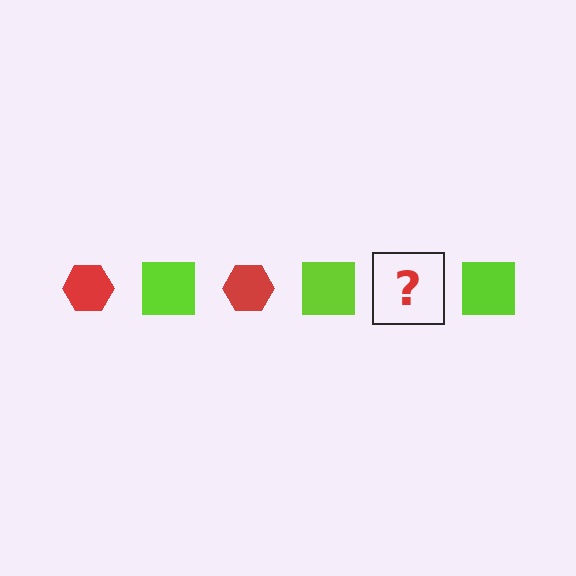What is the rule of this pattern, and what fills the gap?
The rule is that the pattern alternates between red hexagon and lime square. The gap should be filled with a red hexagon.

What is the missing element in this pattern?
The missing element is a red hexagon.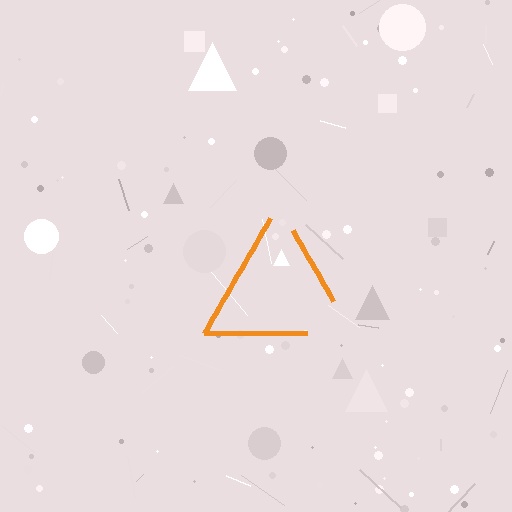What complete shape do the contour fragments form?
The contour fragments form a triangle.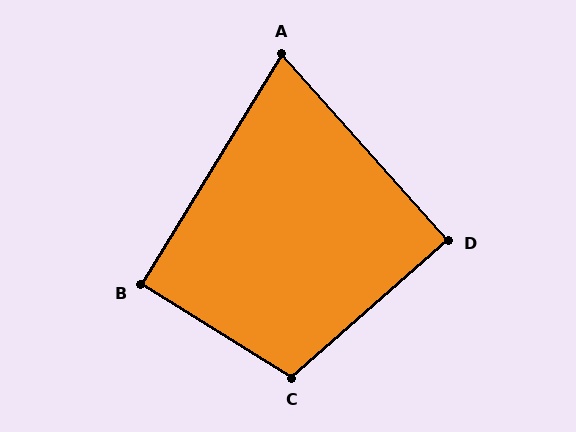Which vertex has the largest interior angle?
C, at approximately 107 degrees.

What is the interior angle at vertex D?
Approximately 90 degrees (approximately right).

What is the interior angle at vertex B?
Approximately 90 degrees (approximately right).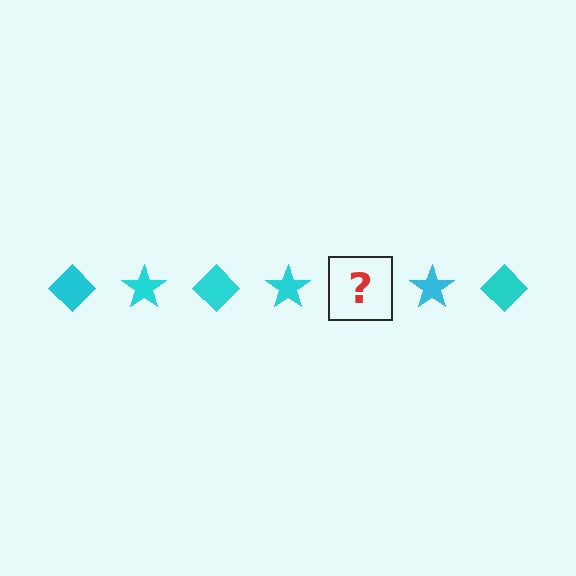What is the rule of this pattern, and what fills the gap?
The rule is that the pattern cycles through diamond, star shapes in cyan. The gap should be filled with a cyan diamond.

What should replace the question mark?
The question mark should be replaced with a cyan diamond.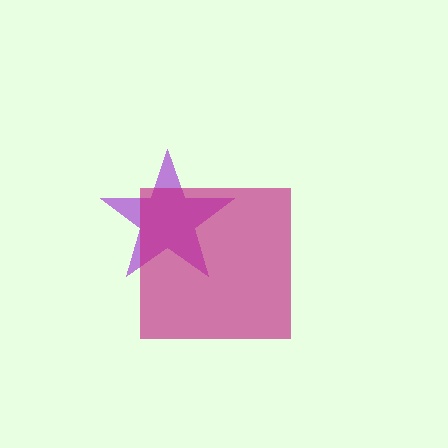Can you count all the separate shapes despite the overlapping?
Yes, there are 2 separate shapes.